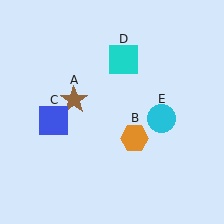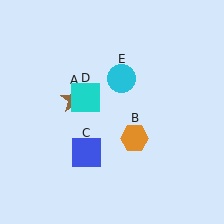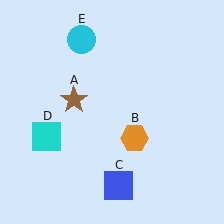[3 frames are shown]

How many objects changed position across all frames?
3 objects changed position: blue square (object C), cyan square (object D), cyan circle (object E).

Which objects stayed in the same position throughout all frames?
Brown star (object A) and orange hexagon (object B) remained stationary.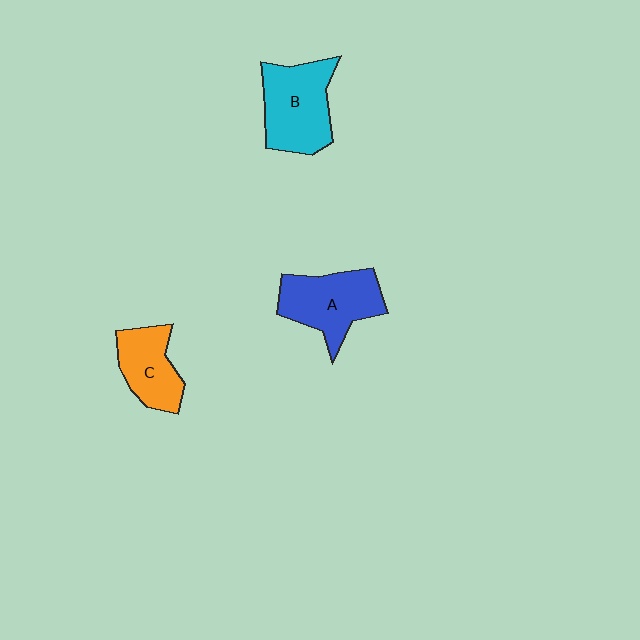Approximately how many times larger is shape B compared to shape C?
Approximately 1.4 times.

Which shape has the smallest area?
Shape C (orange).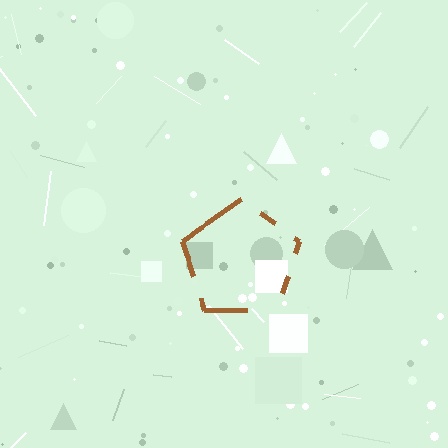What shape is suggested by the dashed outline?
The dashed outline suggests a pentagon.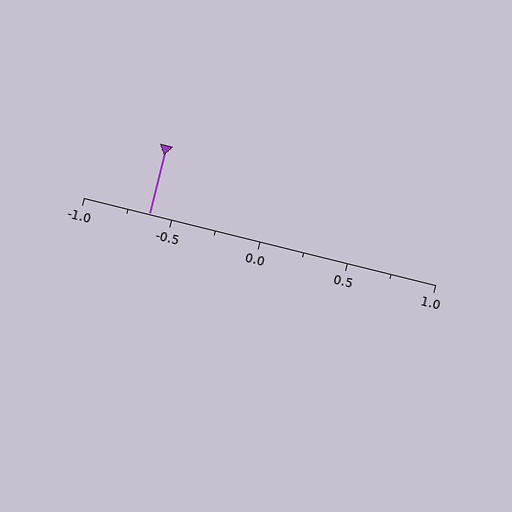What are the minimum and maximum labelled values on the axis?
The axis runs from -1.0 to 1.0.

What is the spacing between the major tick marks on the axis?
The major ticks are spaced 0.5 apart.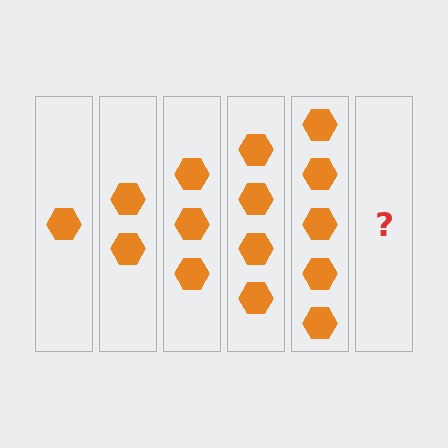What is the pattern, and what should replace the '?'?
The pattern is that each step adds one more hexagon. The '?' should be 6 hexagons.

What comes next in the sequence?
The next element should be 6 hexagons.